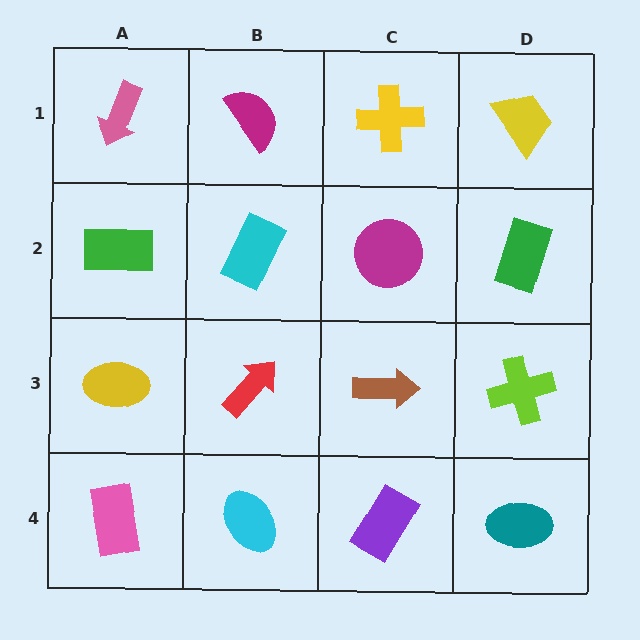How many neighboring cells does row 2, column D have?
3.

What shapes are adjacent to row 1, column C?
A magenta circle (row 2, column C), a magenta semicircle (row 1, column B), a yellow trapezoid (row 1, column D).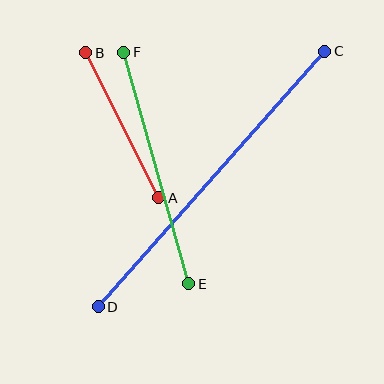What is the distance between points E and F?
The distance is approximately 241 pixels.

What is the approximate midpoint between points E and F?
The midpoint is at approximately (156, 168) pixels.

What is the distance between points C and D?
The distance is approximately 341 pixels.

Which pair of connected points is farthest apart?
Points C and D are farthest apart.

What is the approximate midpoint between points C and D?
The midpoint is at approximately (212, 179) pixels.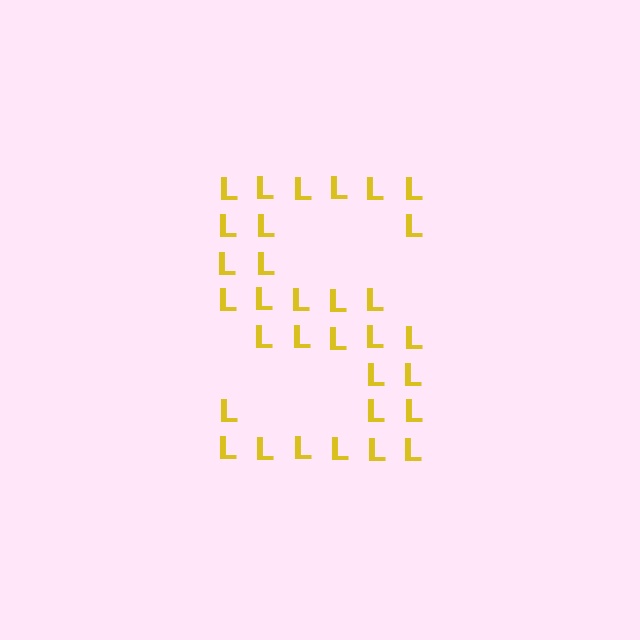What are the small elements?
The small elements are letter L's.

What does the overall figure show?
The overall figure shows the letter S.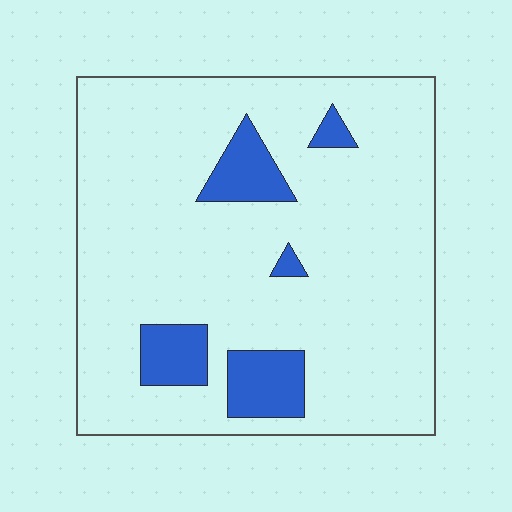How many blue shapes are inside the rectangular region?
5.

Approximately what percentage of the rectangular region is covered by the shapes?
Approximately 10%.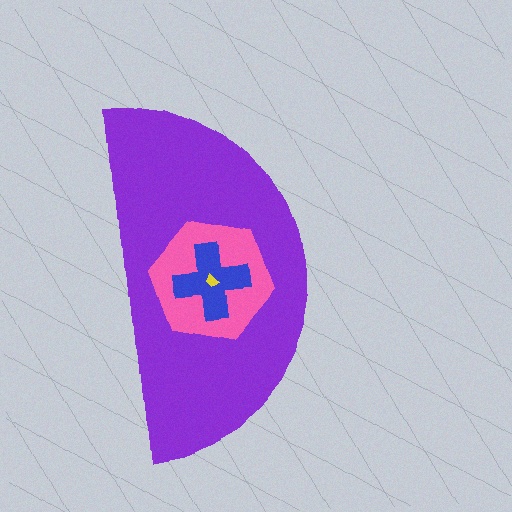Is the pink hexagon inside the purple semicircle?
Yes.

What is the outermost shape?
The purple semicircle.